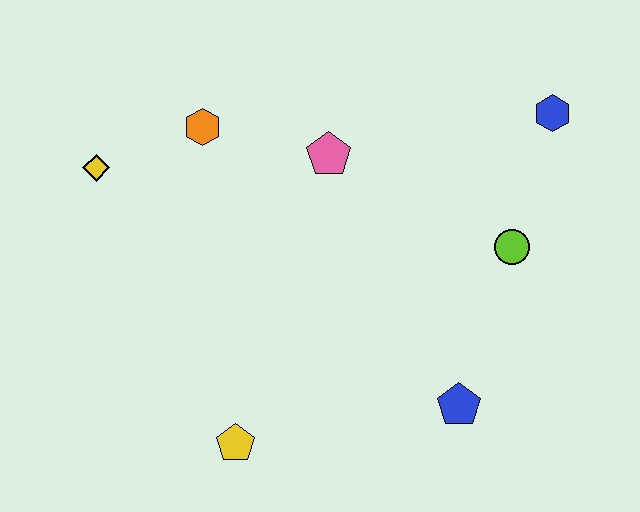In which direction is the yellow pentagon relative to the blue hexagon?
The yellow pentagon is below the blue hexagon.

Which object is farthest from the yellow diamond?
The blue hexagon is farthest from the yellow diamond.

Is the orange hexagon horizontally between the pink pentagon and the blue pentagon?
No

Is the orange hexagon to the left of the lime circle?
Yes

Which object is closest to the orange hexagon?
The yellow diamond is closest to the orange hexagon.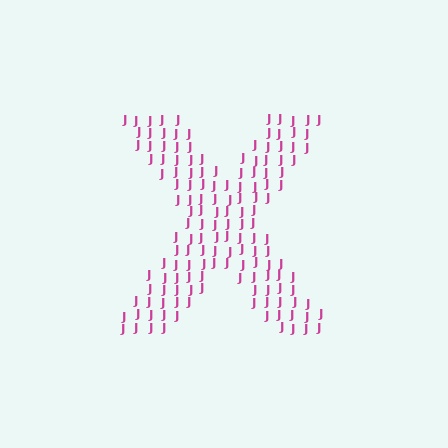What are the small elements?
The small elements are letter J's.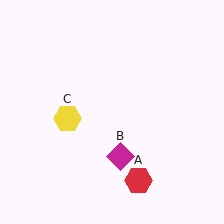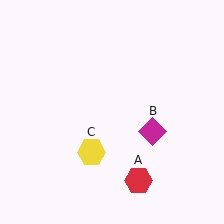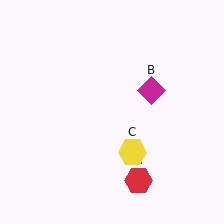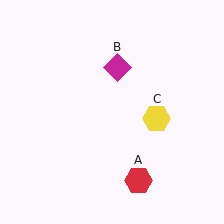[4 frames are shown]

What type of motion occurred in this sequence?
The magenta diamond (object B), yellow hexagon (object C) rotated counterclockwise around the center of the scene.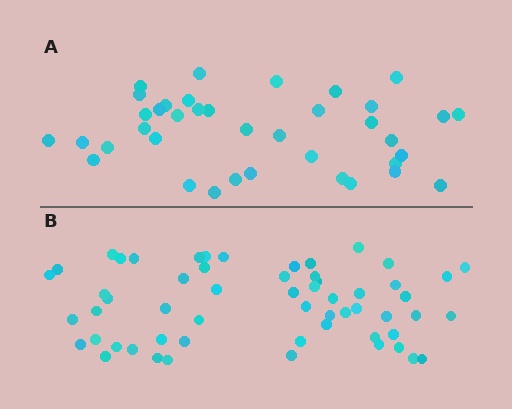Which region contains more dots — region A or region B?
Region B (the bottom region) has more dots.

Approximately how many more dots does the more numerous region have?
Region B has approximately 20 more dots than region A.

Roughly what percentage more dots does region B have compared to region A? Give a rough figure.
About 50% more.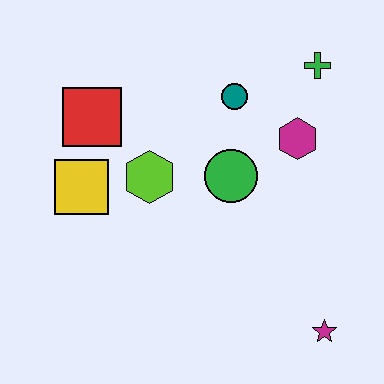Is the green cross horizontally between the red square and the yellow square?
No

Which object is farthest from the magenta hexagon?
The yellow square is farthest from the magenta hexagon.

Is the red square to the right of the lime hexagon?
No